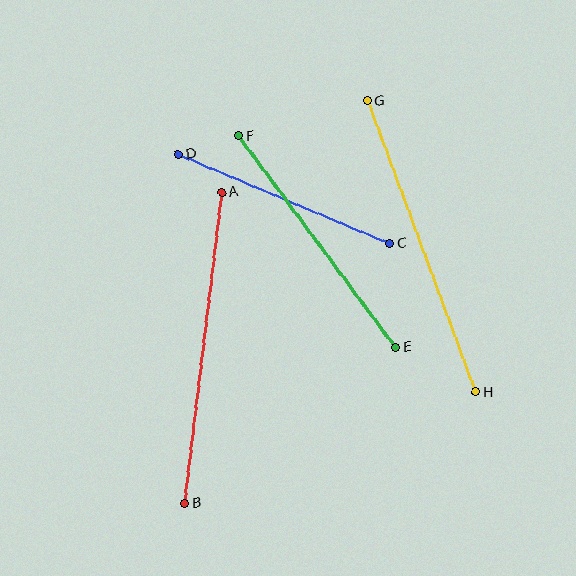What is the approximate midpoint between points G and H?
The midpoint is at approximately (422, 246) pixels.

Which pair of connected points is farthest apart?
Points A and B are farthest apart.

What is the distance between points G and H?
The distance is approximately 311 pixels.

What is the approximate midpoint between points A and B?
The midpoint is at approximately (203, 348) pixels.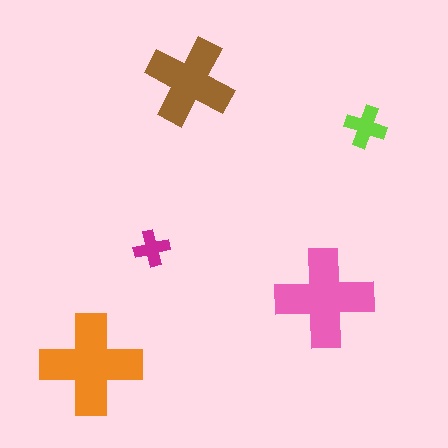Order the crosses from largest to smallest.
the orange one, the pink one, the brown one, the lime one, the magenta one.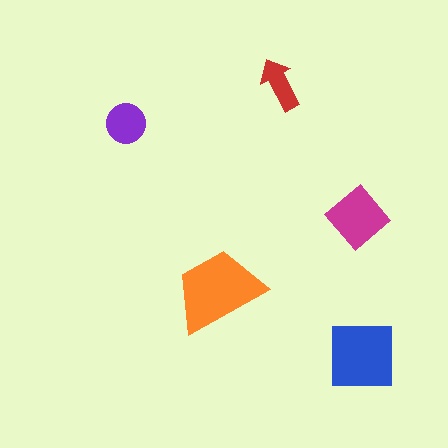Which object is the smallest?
The red arrow.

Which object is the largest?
The orange trapezoid.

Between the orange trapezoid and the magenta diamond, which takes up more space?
The orange trapezoid.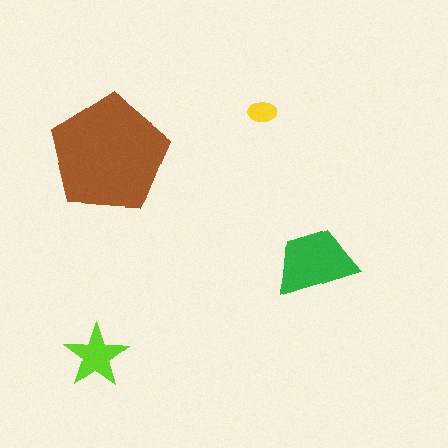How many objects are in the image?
There are 4 objects in the image.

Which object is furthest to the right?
The green trapezoid is rightmost.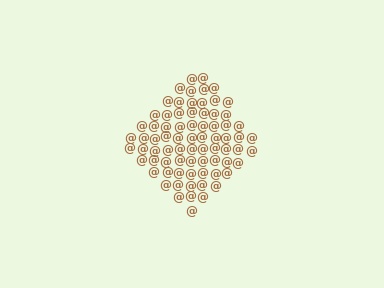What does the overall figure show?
The overall figure shows a diamond.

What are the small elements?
The small elements are at signs.